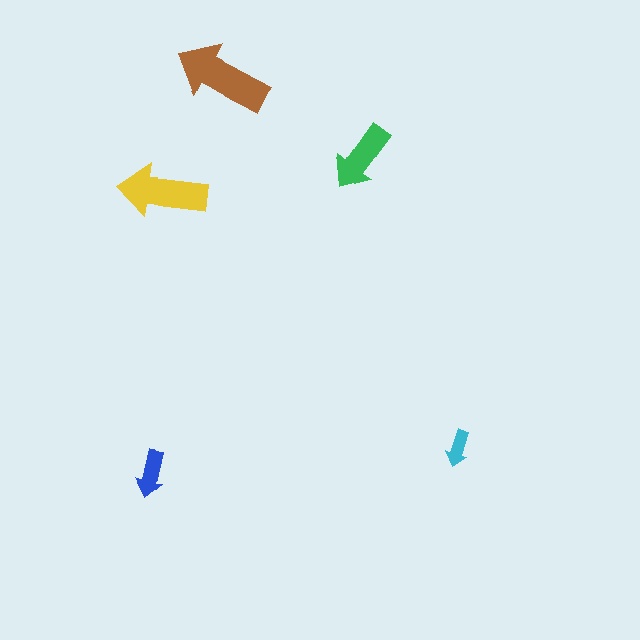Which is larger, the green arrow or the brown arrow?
The brown one.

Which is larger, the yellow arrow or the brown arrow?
The brown one.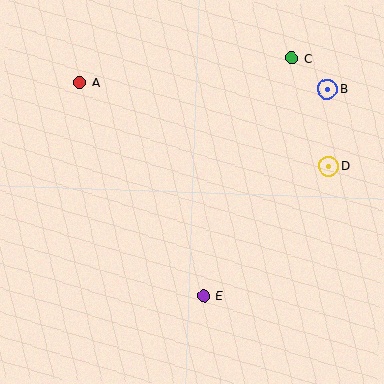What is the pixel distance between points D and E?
The distance between D and E is 180 pixels.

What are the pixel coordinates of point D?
Point D is at (329, 166).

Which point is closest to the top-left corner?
Point A is closest to the top-left corner.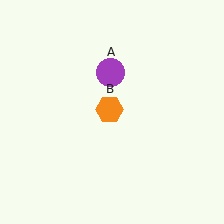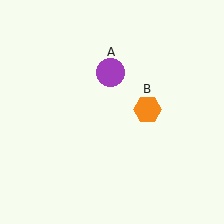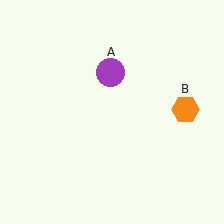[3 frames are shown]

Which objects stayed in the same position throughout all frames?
Purple circle (object A) remained stationary.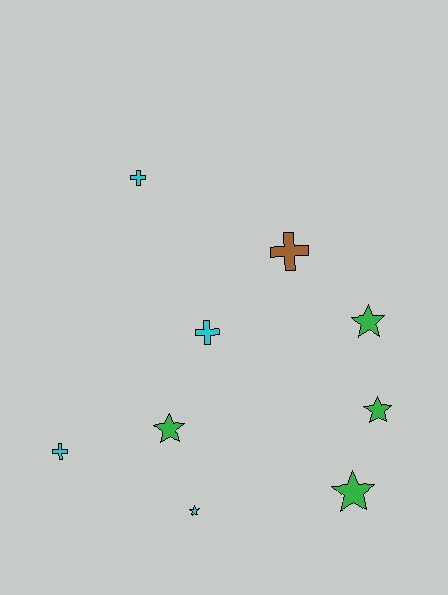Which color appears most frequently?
Cyan, with 4 objects.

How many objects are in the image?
There are 9 objects.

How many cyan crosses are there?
There are 3 cyan crosses.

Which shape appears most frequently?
Star, with 5 objects.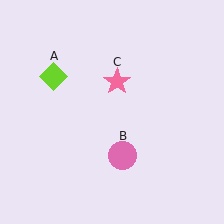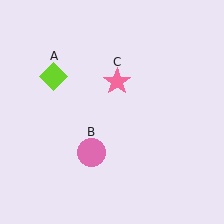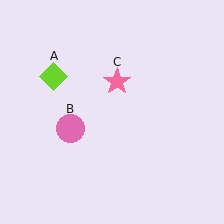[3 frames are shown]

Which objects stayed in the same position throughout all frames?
Lime diamond (object A) and pink star (object C) remained stationary.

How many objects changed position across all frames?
1 object changed position: pink circle (object B).